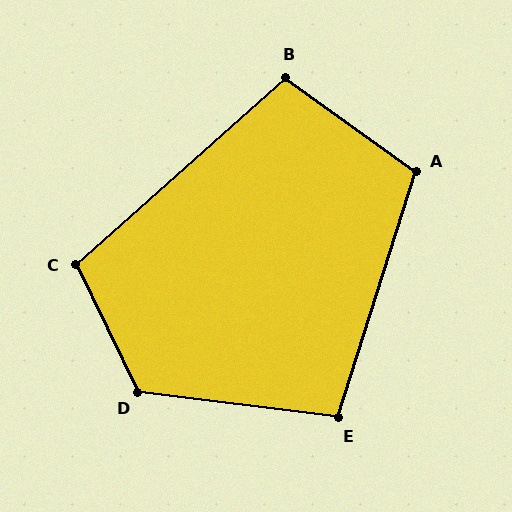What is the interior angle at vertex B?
Approximately 102 degrees (obtuse).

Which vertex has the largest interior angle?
D, at approximately 123 degrees.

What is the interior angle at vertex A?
Approximately 108 degrees (obtuse).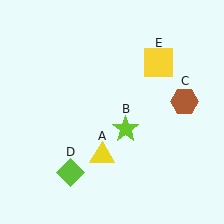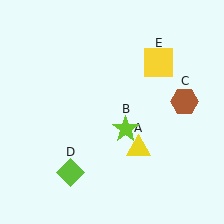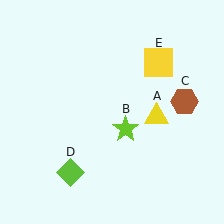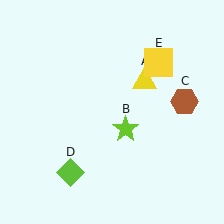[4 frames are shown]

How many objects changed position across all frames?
1 object changed position: yellow triangle (object A).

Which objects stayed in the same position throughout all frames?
Lime star (object B) and brown hexagon (object C) and lime diamond (object D) and yellow square (object E) remained stationary.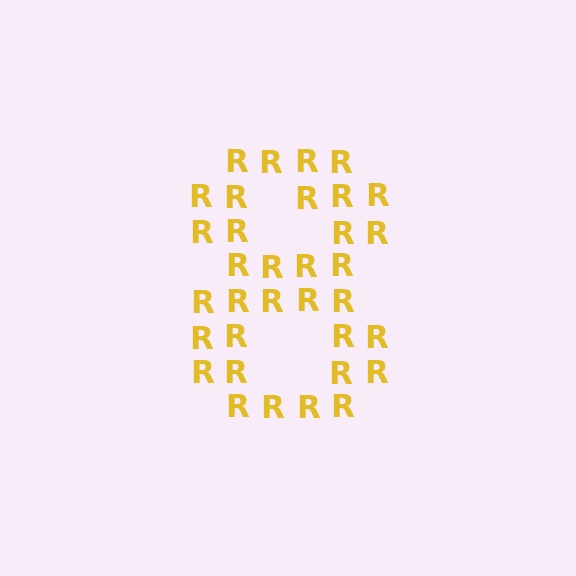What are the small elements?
The small elements are letter R's.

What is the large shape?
The large shape is the digit 8.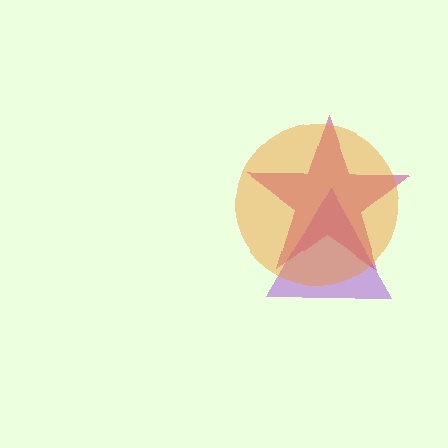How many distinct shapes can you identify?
There are 3 distinct shapes: a purple triangle, a magenta star, an orange circle.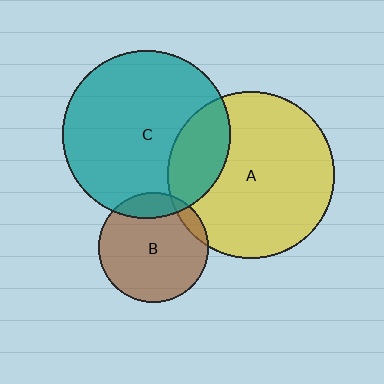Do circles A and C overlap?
Yes.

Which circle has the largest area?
Circle C (teal).